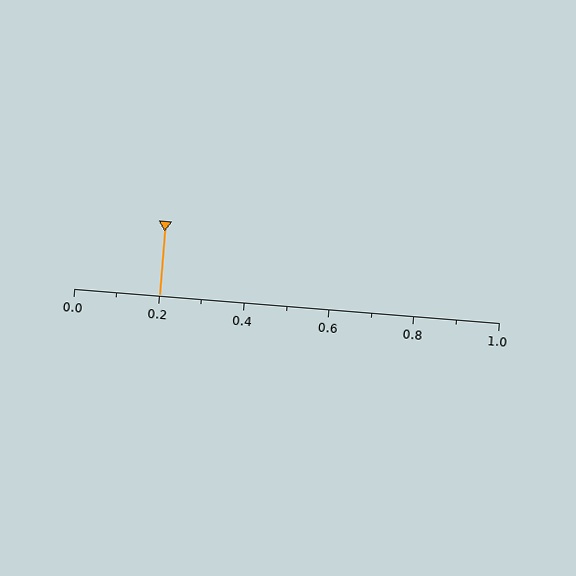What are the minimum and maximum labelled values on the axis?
The axis runs from 0.0 to 1.0.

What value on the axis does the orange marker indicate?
The marker indicates approximately 0.2.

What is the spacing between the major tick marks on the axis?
The major ticks are spaced 0.2 apart.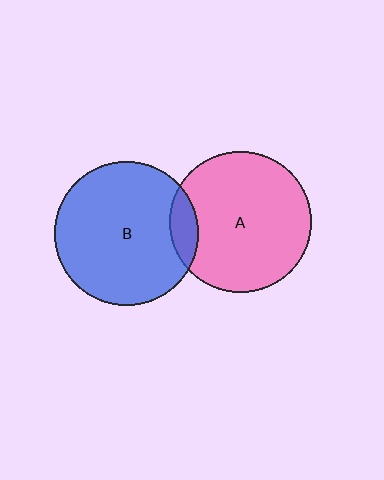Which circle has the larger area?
Circle B (blue).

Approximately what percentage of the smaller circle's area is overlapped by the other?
Approximately 10%.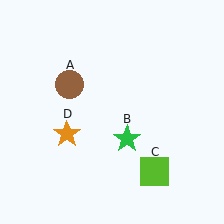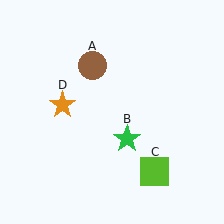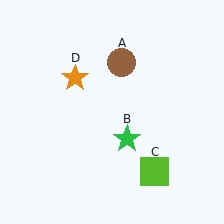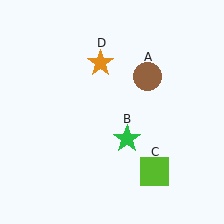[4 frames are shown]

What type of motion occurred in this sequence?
The brown circle (object A), orange star (object D) rotated clockwise around the center of the scene.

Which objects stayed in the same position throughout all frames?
Green star (object B) and lime square (object C) remained stationary.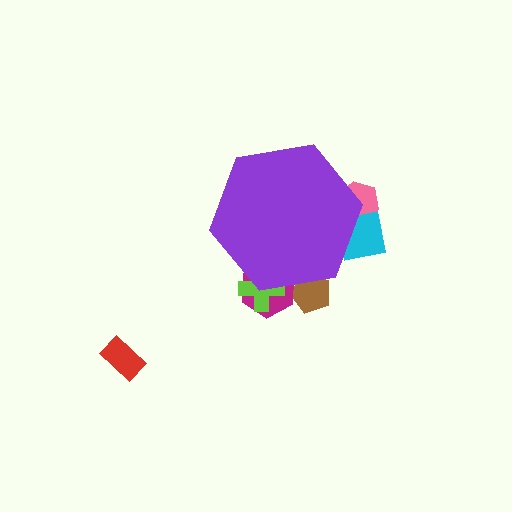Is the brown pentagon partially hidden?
Yes, the brown pentagon is partially hidden behind the purple hexagon.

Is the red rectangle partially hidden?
No, the red rectangle is fully visible.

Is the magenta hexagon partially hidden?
Yes, the magenta hexagon is partially hidden behind the purple hexagon.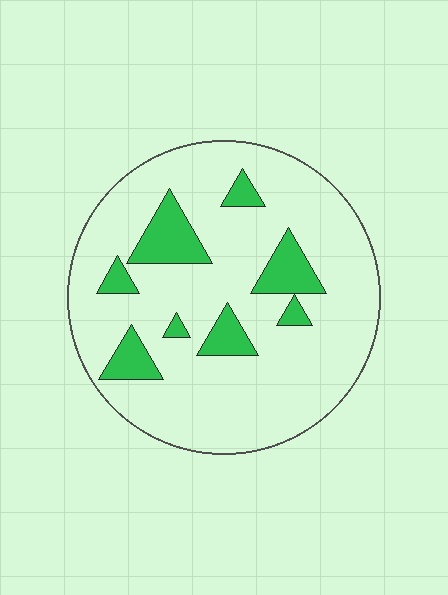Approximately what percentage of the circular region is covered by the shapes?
Approximately 15%.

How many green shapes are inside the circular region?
8.